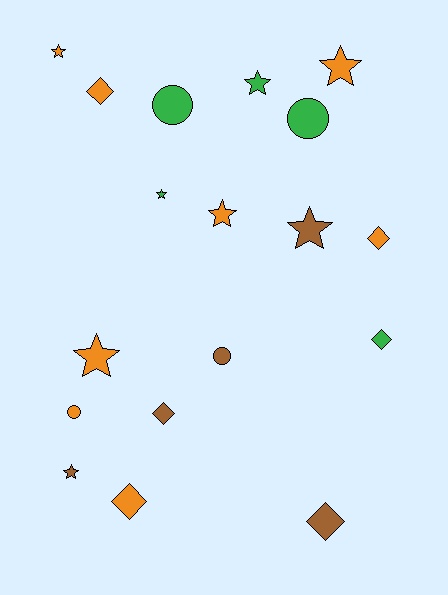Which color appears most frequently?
Orange, with 8 objects.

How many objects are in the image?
There are 18 objects.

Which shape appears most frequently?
Star, with 8 objects.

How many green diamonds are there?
There is 1 green diamond.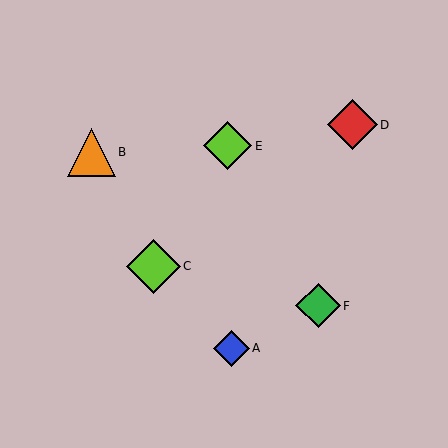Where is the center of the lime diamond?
The center of the lime diamond is at (153, 266).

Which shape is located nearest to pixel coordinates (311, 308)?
The green diamond (labeled F) at (318, 306) is nearest to that location.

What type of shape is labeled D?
Shape D is a red diamond.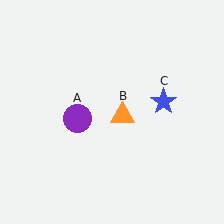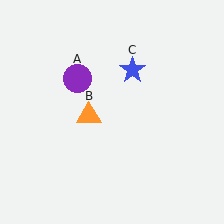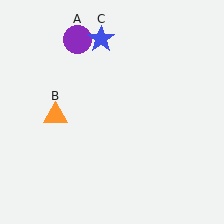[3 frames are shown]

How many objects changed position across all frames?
3 objects changed position: purple circle (object A), orange triangle (object B), blue star (object C).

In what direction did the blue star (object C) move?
The blue star (object C) moved up and to the left.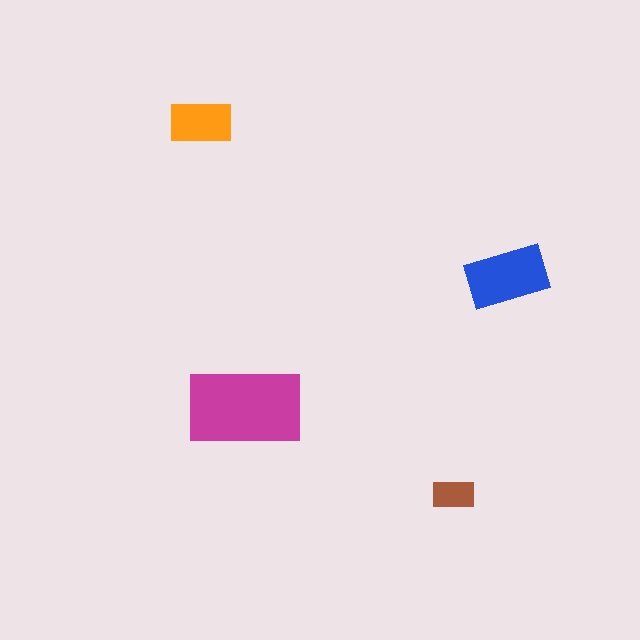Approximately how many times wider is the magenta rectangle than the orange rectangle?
About 2 times wider.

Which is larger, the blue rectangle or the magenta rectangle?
The magenta one.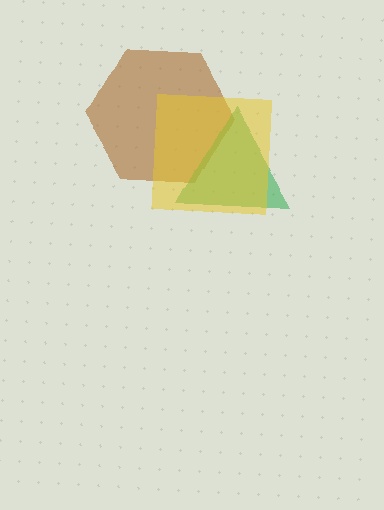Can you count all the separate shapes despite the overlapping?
Yes, there are 3 separate shapes.